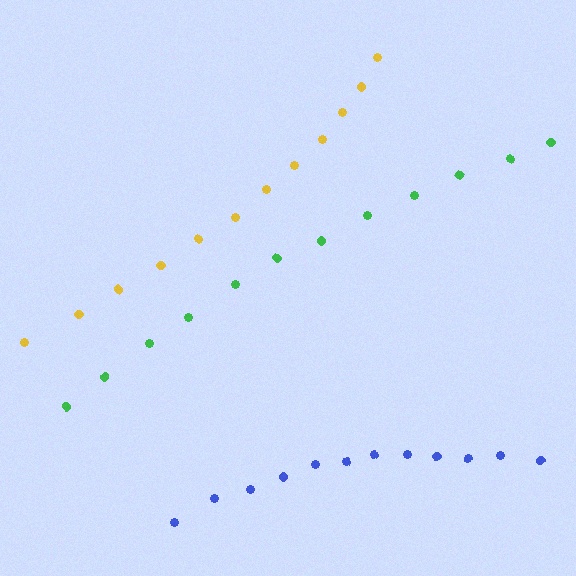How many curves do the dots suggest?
There are 3 distinct paths.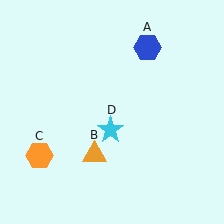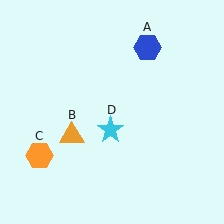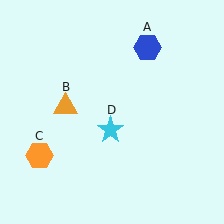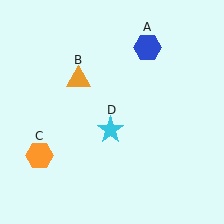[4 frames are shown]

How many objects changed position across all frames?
1 object changed position: orange triangle (object B).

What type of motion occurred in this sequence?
The orange triangle (object B) rotated clockwise around the center of the scene.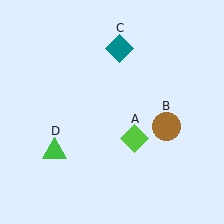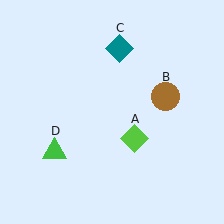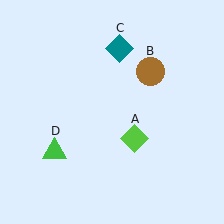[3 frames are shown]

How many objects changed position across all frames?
1 object changed position: brown circle (object B).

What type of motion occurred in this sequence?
The brown circle (object B) rotated counterclockwise around the center of the scene.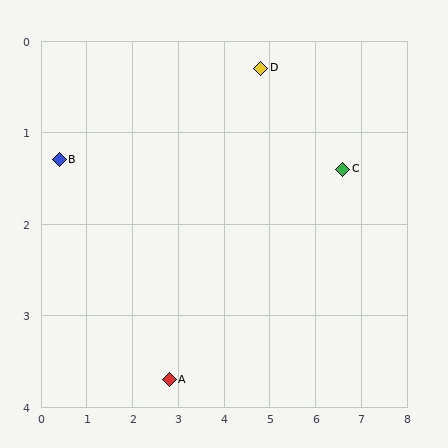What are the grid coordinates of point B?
Point B is at approximately (0.4, 1.3).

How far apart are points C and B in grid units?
Points C and B are about 6.2 grid units apart.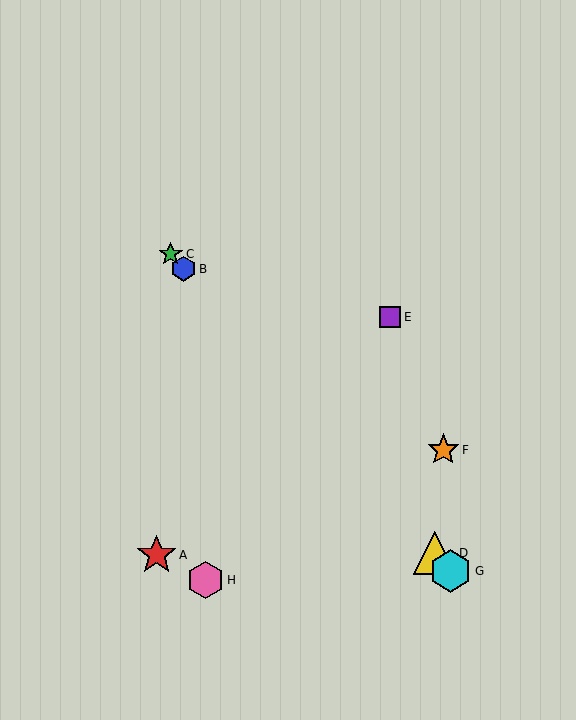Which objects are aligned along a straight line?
Objects B, C, D, G are aligned along a straight line.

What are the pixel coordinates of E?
Object E is at (390, 317).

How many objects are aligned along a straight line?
4 objects (B, C, D, G) are aligned along a straight line.